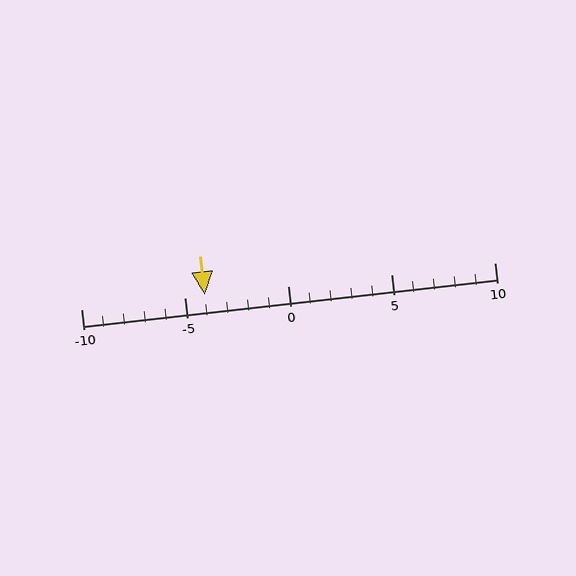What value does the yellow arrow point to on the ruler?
The yellow arrow points to approximately -4.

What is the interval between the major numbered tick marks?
The major tick marks are spaced 5 units apart.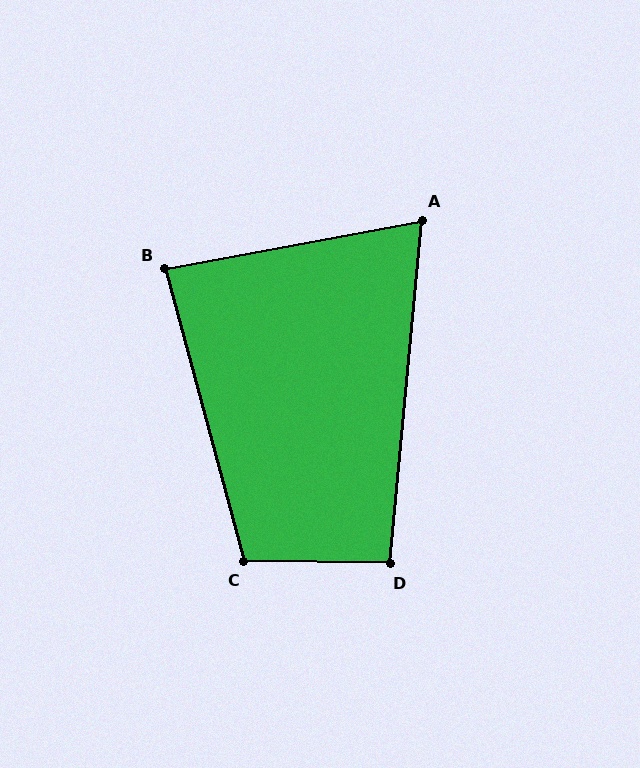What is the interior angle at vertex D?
Approximately 94 degrees (approximately right).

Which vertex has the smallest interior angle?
A, at approximately 74 degrees.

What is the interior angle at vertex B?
Approximately 86 degrees (approximately right).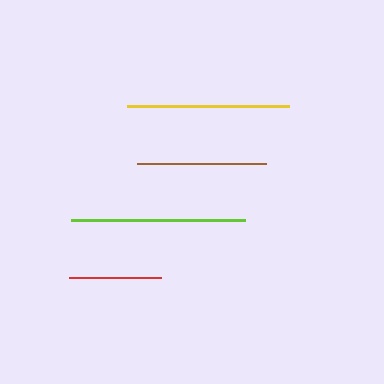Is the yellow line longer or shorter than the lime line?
The lime line is longer than the yellow line.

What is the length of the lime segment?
The lime segment is approximately 175 pixels long.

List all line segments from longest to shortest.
From longest to shortest: lime, yellow, brown, red.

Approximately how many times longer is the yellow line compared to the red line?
The yellow line is approximately 1.8 times the length of the red line.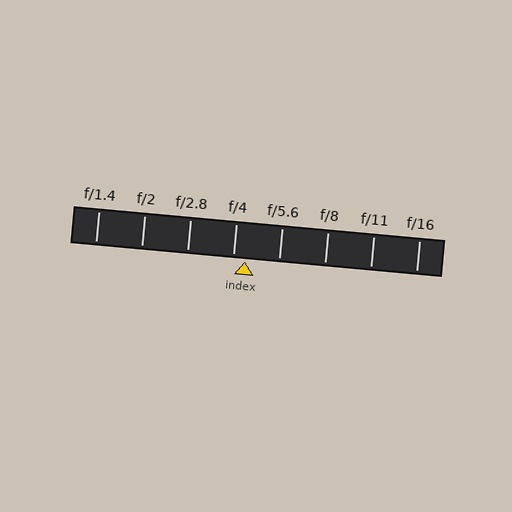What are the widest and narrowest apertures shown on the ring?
The widest aperture shown is f/1.4 and the narrowest is f/16.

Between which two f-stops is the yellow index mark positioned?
The index mark is between f/4 and f/5.6.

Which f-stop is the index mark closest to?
The index mark is closest to f/4.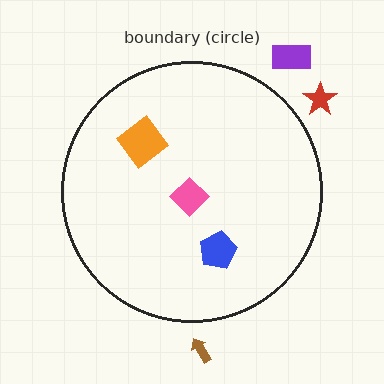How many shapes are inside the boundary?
3 inside, 3 outside.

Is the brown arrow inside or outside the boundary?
Outside.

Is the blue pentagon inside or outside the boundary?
Inside.